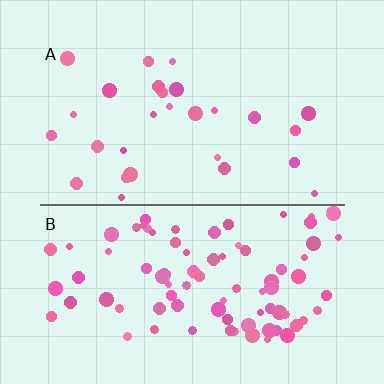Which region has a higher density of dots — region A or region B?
B (the bottom).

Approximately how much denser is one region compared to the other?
Approximately 3.2× — region B over region A.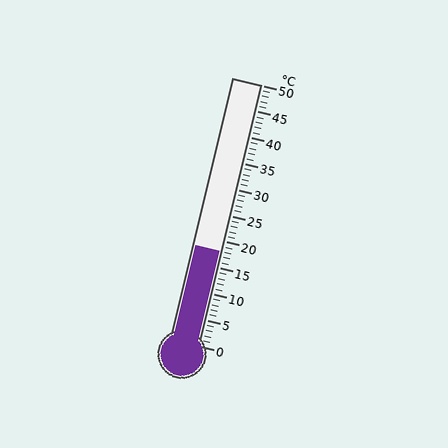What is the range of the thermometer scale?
The thermometer scale ranges from 0°C to 50°C.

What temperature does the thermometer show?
The thermometer shows approximately 18°C.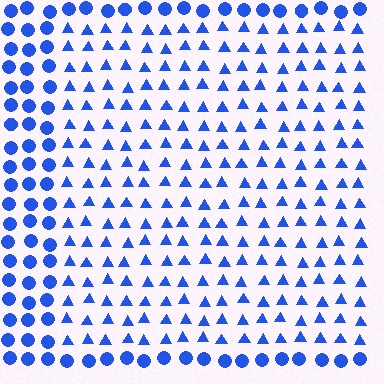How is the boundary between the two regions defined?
The boundary is defined by a change in element shape: triangles inside vs. circles outside. All elements share the same color and spacing.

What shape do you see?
I see a rectangle.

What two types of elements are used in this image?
The image uses triangles inside the rectangle region and circles outside it.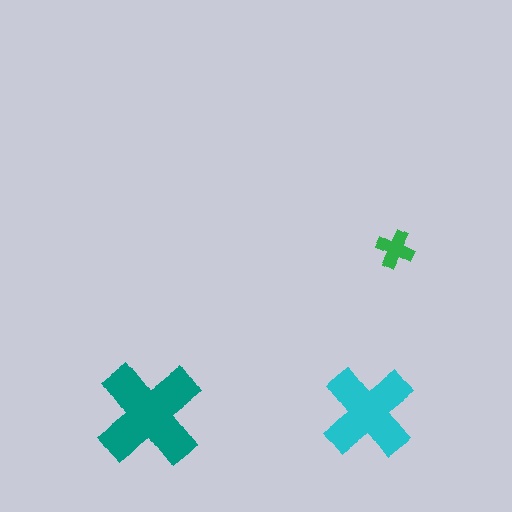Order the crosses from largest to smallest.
the teal one, the cyan one, the green one.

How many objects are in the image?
There are 3 objects in the image.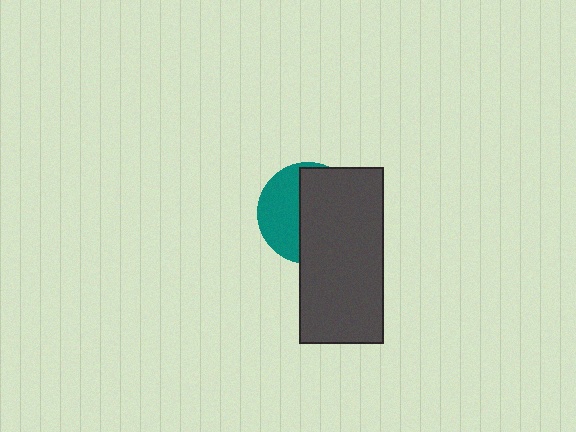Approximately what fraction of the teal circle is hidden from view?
Roughly 59% of the teal circle is hidden behind the dark gray rectangle.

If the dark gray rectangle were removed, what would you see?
You would see the complete teal circle.